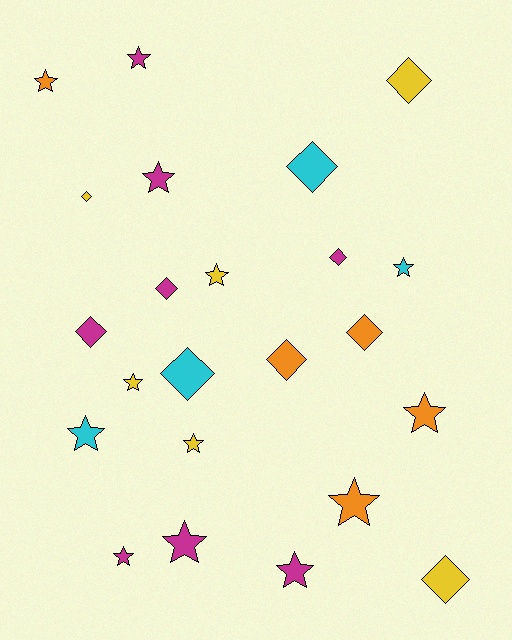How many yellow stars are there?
There are 3 yellow stars.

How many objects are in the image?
There are 23 objects.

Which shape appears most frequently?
Star, with 13 objects.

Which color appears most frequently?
Magenta, with 8 objects.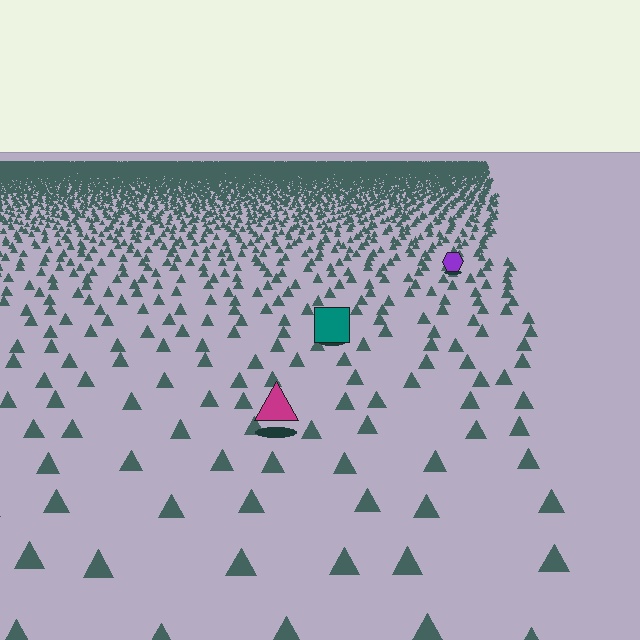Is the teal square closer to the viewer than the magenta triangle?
No. The magenta triangle is closer — you can tell from the texture gradient: the ground texture is coarser near it.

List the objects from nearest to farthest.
From nearest to farthest: the magenta triangle, the teal square, the purple hexagon.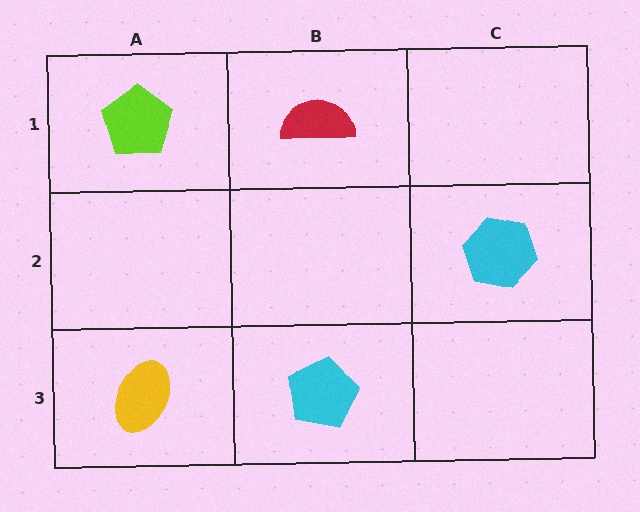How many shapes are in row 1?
2 shapes.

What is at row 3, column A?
A yellow ellipse.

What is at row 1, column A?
A lime pentagon.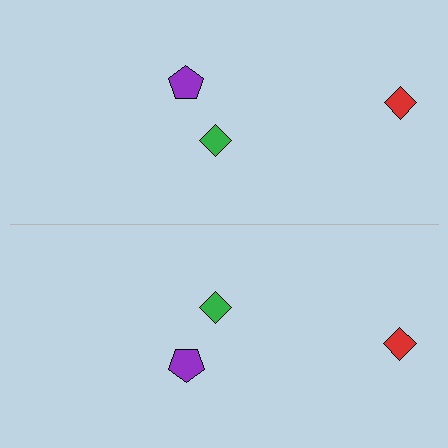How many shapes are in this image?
There are 6 shapes in this image.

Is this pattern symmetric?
Yes, this pattern has bilateral (reflection) symmetry.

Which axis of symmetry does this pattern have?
The pattern has a horizontal axis of symmetry running through the center of the image.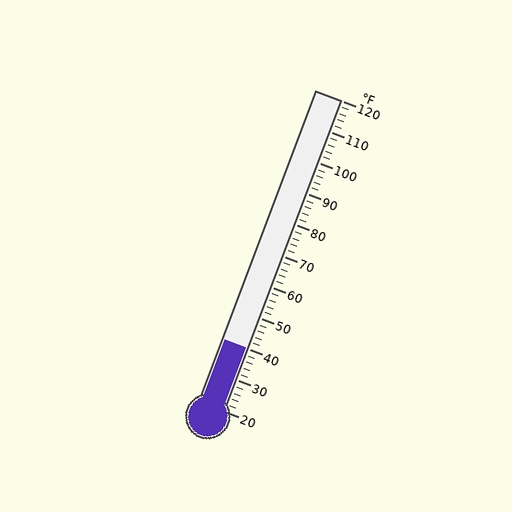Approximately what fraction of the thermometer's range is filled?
The thermometer is filled to approximately 20% of its range.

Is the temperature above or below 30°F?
The temperature is above 30°F.